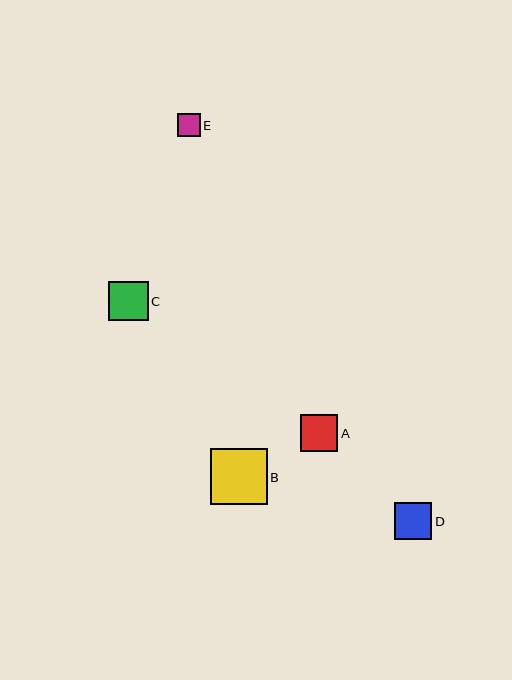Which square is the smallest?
Square E is the smallest with a size of approximately 23 pixels.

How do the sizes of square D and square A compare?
Square D and square A are approximately the same size.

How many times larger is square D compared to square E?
Square D is approximately 1.6 times the size of square E.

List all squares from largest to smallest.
From largest to smallest: B, C, D, A, E.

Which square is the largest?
Square B is the largest with a size of approximately 57 pixels.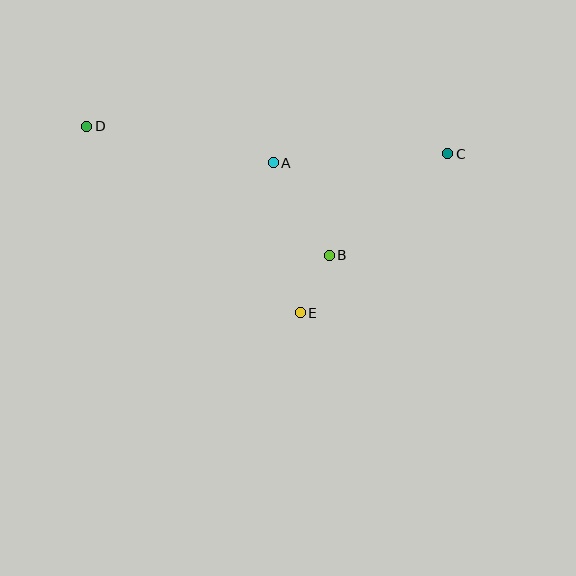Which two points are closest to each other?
Points B and E are closest to each other.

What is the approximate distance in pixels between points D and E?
The distance between D and E is approximately 283 pixels.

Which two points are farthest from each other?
Points C and D are farthest from each other.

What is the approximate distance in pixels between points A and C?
The distance between A and C is approximately 175 pixels.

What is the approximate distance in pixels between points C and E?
The distance between C and E is approximately 217 pixels.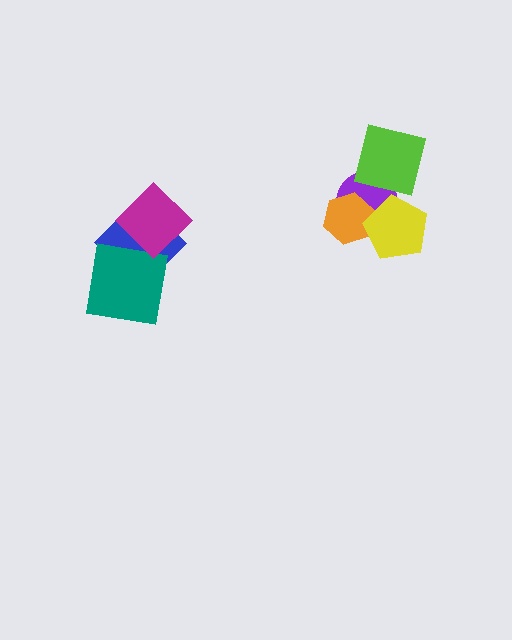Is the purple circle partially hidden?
Yes, it is partially covered by another shape.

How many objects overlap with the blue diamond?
2 objects overlap with the blue diamond.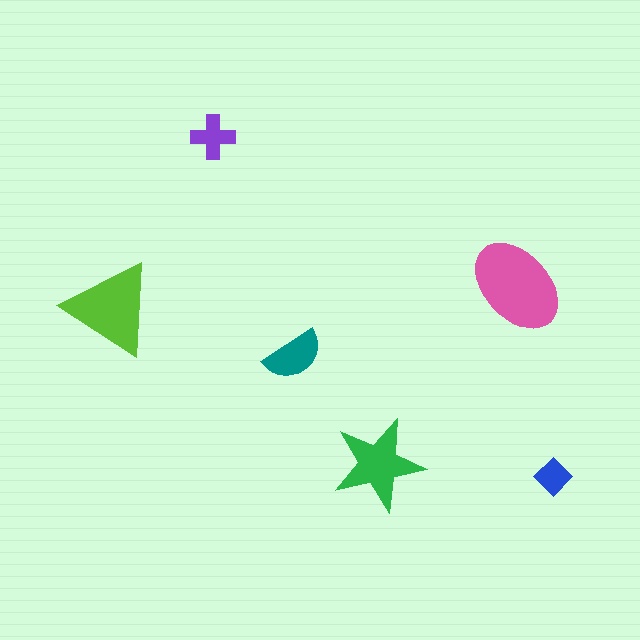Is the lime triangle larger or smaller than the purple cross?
Larger.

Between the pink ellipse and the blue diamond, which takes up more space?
The pink ellipse.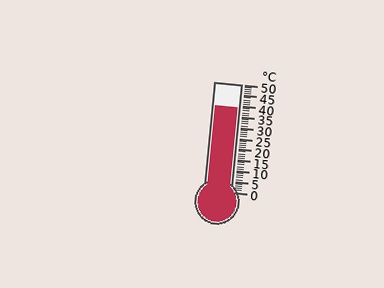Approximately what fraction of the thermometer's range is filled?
The thermometer is filled to approximately 80% of its range.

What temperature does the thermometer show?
The thermometer shows approximately 39°C.